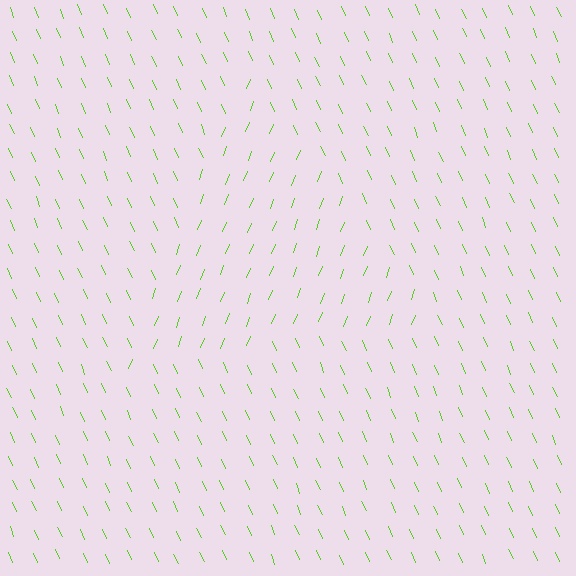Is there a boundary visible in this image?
Yes, there is a texture boundary formed by a change in line orientation.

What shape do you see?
I see a triangle.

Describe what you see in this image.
The image is filled with small lime line segments. A triangle region in the image has lines oriented differently from the surrounding lines, creating a visible texture boundary.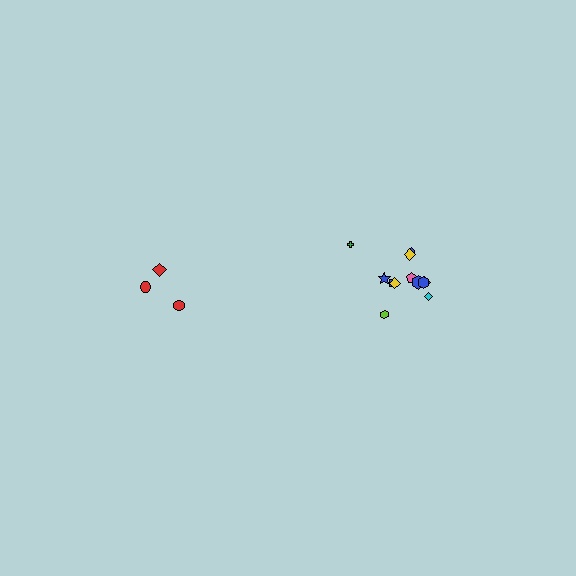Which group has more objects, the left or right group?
The right group.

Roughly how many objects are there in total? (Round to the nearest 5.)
Roughly 15 objects in total.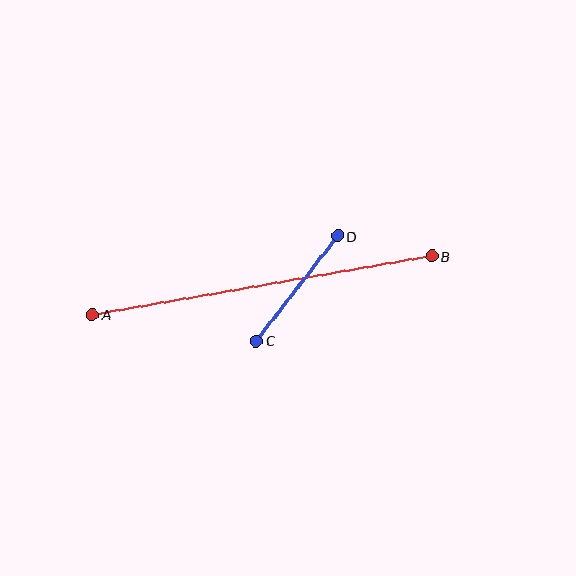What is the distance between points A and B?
The distance is approximately 345 pixels.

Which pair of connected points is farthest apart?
Points A and B are farthest apart.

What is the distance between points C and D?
The distance is approximately 133 pixels.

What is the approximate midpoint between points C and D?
The midpoint is at approximately (297, 288) pixels.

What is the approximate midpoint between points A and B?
The midpoint is at approximately (262, 286) pixels.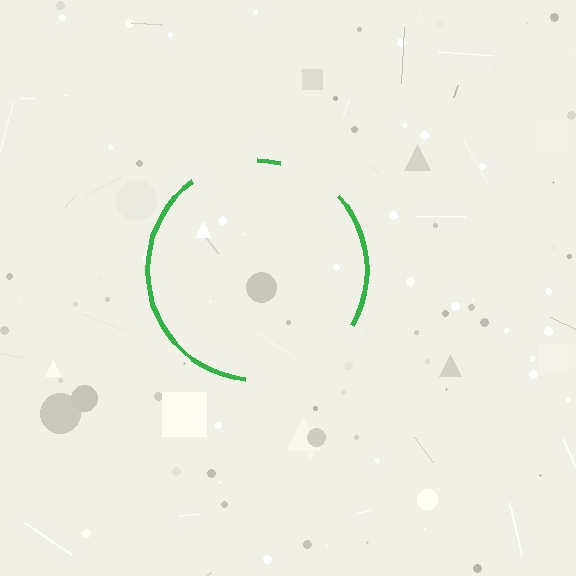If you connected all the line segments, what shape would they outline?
They would outline a circle.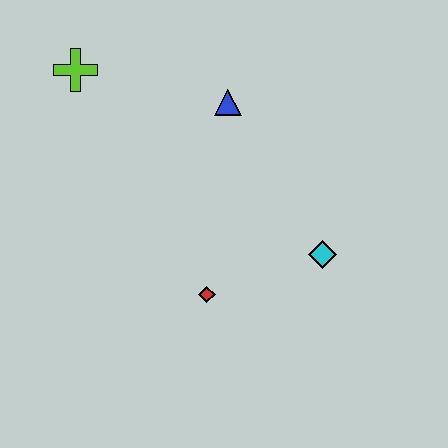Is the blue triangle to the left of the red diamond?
No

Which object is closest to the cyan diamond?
The red diamond is closest to the cyan diamond.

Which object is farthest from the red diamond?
The lime cross is farthest from the red diamond.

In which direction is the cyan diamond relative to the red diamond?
The cyan diamond is to the right of the red diamond.